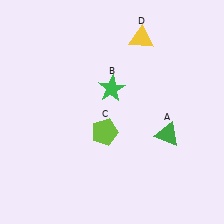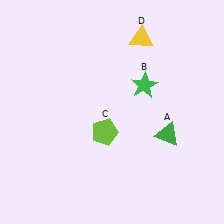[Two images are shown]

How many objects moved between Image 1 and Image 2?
1 object moved between the two images.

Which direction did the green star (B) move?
The green star (B) moved right.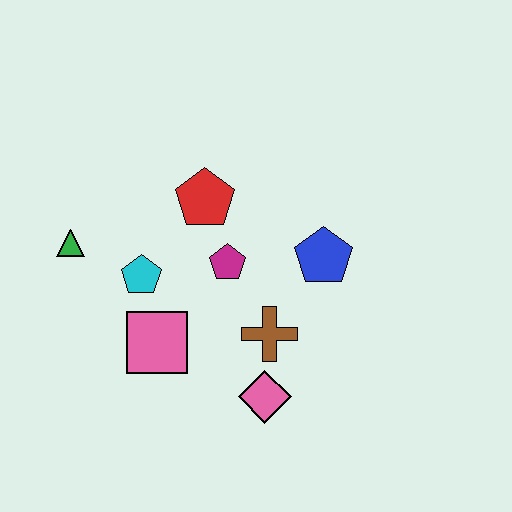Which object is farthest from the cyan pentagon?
The blue pentagon is farthest from the cyan pentagon.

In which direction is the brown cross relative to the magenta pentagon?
The brown cross is below the magenta pentagon.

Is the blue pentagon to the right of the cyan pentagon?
Yes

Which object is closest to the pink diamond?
The brown cross is closest to the pink diamond.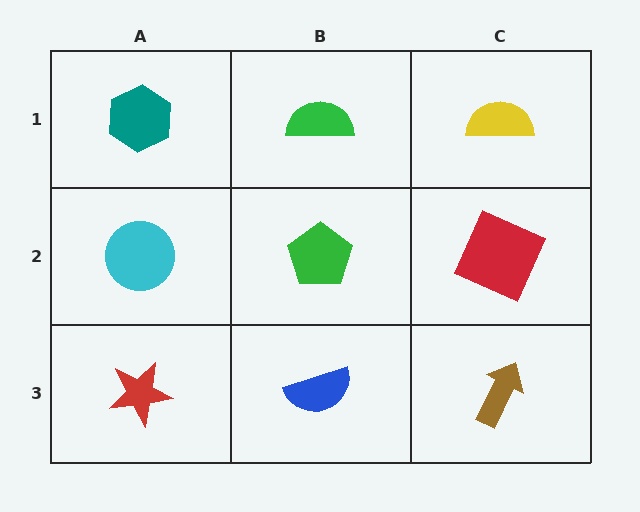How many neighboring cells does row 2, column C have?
3.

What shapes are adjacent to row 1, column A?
A cyan circle (row 2, column A), a green semicircle (row 1, column B).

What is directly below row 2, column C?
A brown arrow.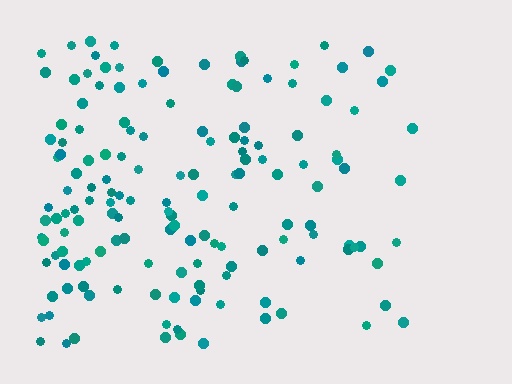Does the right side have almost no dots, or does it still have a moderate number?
Still a moderate number, just noticeably fewer than the left.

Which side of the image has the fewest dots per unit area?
The right.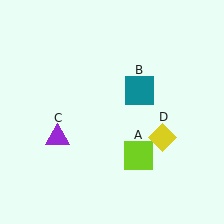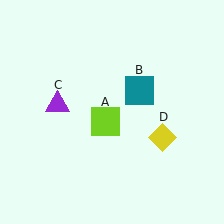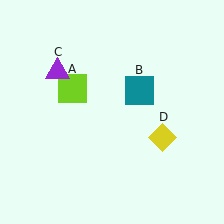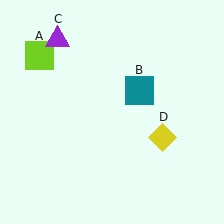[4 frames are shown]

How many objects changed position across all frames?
2 objects changed position: lime square (object A), purple triangle (object C).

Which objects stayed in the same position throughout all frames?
Teal square (object B) and yellow diamond (object D) remained stationary.